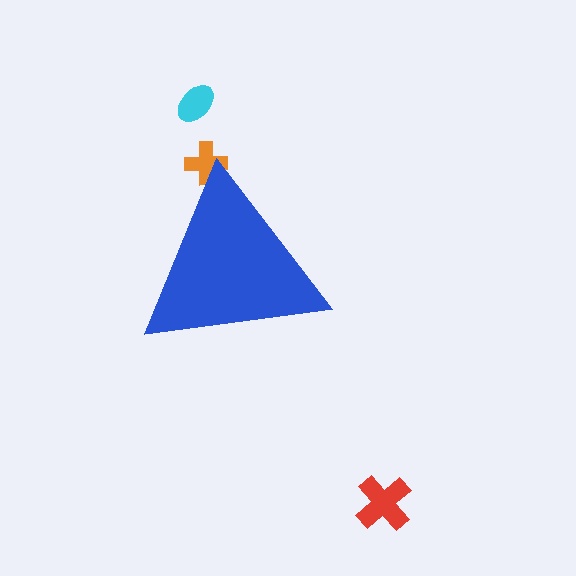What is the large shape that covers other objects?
A blue triangle.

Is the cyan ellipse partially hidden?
No, the cyan ellipse is fully visible.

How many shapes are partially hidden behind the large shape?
1 shape is partially hidden.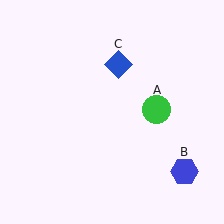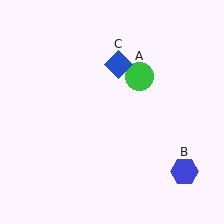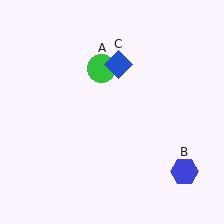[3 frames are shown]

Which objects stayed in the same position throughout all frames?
Blue hexagon (object B) and blue diamond (object C) remained stationary.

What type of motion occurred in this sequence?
The green circle (object A) rotated counterclockwise around the center of the scene.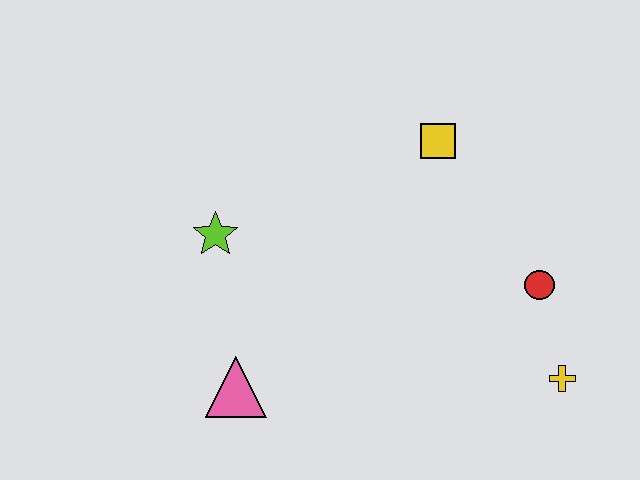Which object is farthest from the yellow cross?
The lime star is farthest from the yellow cross.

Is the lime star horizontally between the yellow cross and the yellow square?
No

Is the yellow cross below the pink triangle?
No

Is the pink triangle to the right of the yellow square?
No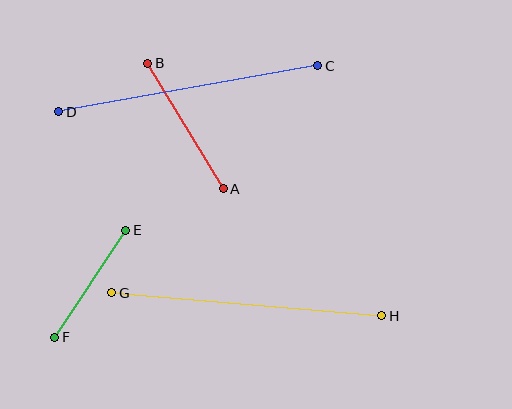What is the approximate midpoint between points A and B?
The midpoint is at approximately (185, 126) pixels.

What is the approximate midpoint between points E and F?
The midpoint is at approximately (90, 284) pixels.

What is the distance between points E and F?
The distance is approximately 129 pixels.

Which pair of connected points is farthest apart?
Points G and H are farthest apart.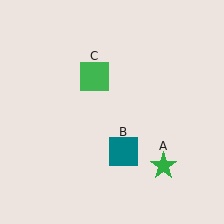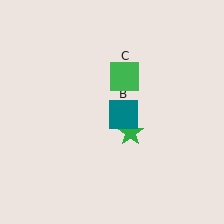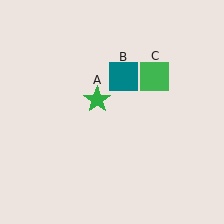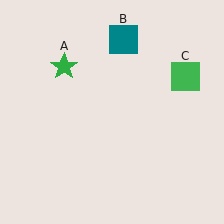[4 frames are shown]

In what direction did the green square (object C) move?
The green square (object C) moved right.